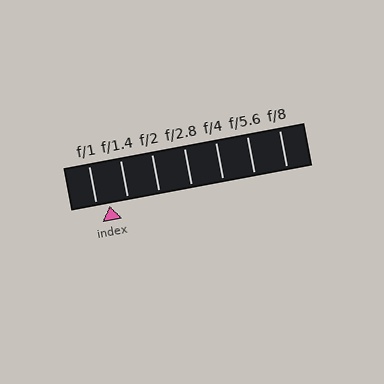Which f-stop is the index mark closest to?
The index mark is closest to f/1.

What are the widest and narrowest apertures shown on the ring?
The widest aperture shown is f/1 and the narrowest is f/8.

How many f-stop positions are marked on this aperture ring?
There are 7 f-stop positions marked.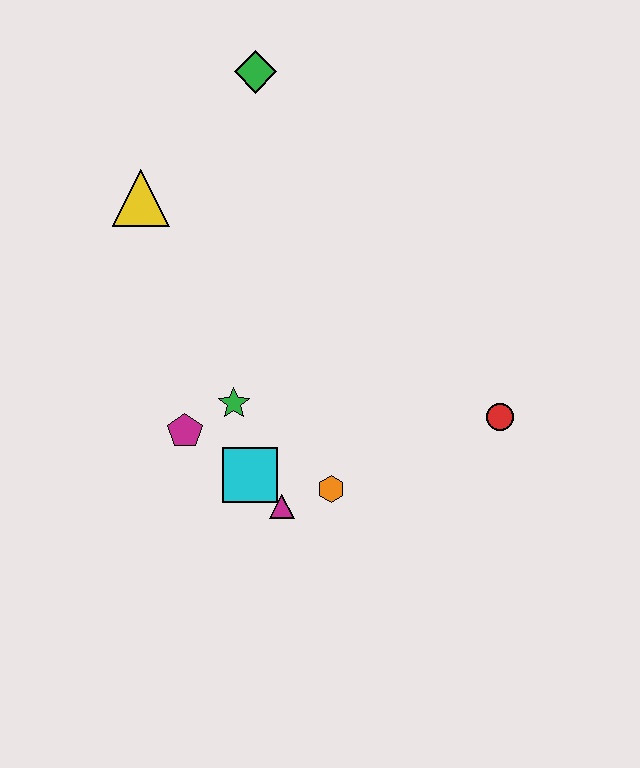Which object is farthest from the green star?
The green diamond is farthest from the green star.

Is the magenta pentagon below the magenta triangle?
No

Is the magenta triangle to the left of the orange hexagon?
Yes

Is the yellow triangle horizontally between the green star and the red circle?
No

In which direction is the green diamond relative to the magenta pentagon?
The green diamond is above the magenta pentagon.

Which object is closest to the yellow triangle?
The green diamond is closest to the yellow triangle.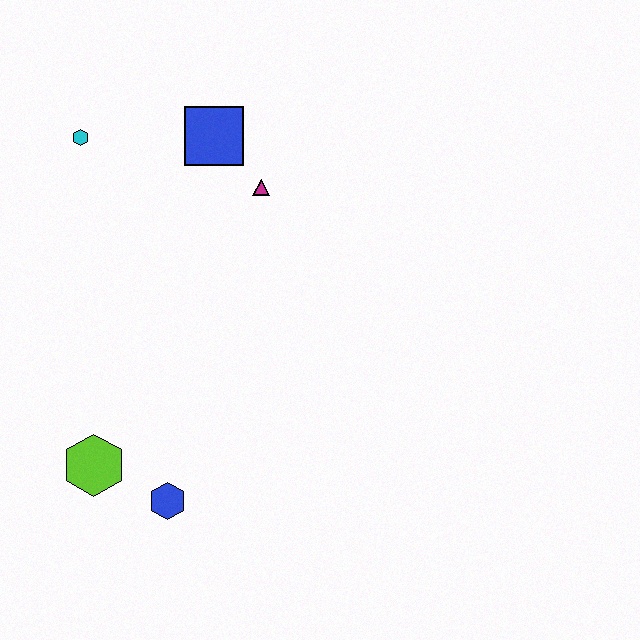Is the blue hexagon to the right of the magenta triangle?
No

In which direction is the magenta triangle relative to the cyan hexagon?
The magenta triangle is to the right of the cyan hexagon.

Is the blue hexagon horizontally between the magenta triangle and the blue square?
No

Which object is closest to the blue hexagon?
The lime hexagon is closest to the blue hexagon.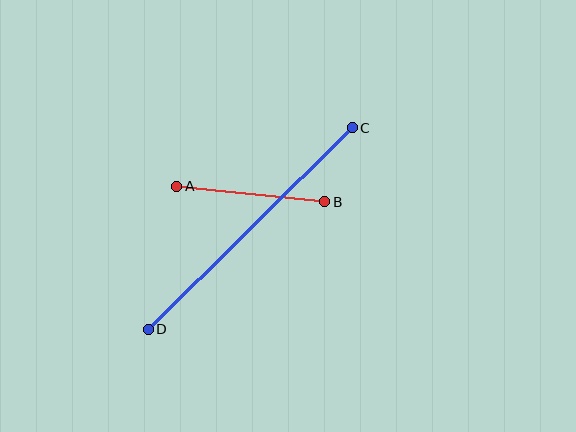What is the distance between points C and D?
The distance is approximately 287 pixels.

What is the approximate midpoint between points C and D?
The midpoint is at approximately (250, 229) pixels.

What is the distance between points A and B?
The distance is approximately 149 pixels.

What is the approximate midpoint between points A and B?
The midpoint is at approximately (251, 194) pixels.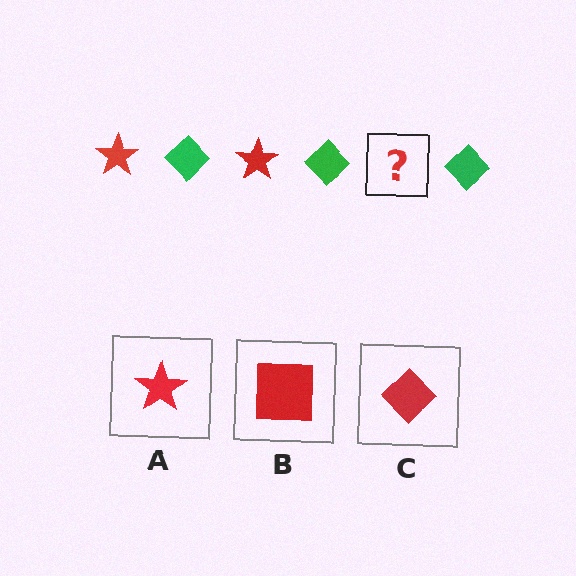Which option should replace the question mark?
Option A.